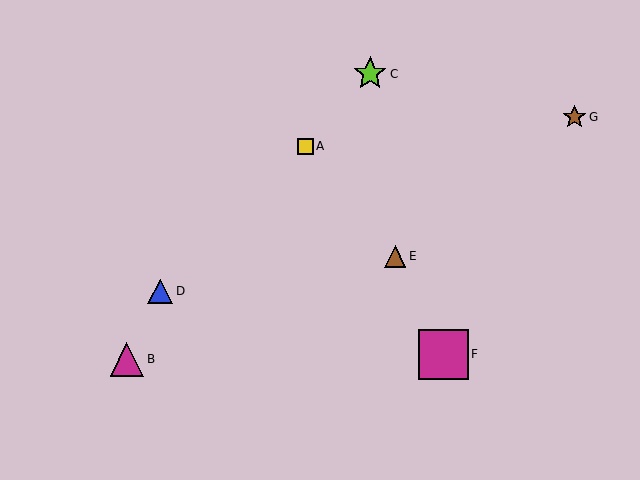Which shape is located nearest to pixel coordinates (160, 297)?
The blue triangle (labeled D) at (160, 292) is nearest to that location.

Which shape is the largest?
The magenta square (labeled F) is the largest.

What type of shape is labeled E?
Shape E is a brown triangle.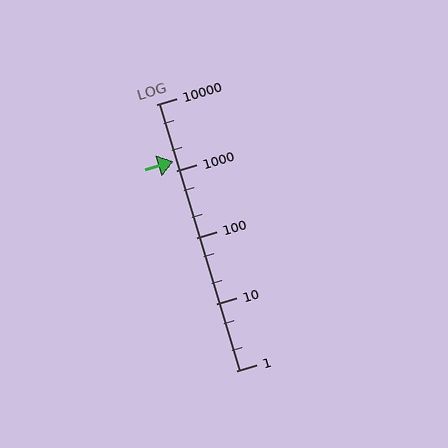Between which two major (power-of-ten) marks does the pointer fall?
The pointer is between 1000 and 10000.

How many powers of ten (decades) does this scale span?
The scale spans 4 decades, from 1 to 10000.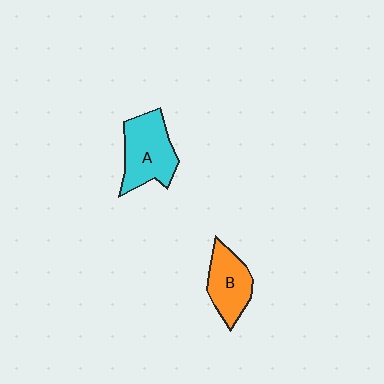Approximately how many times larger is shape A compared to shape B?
Approximately 1.3 times.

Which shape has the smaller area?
Shape B (orange).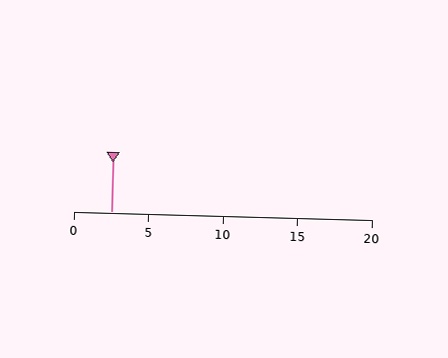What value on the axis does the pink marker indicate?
The marker indicates approximately 2.5.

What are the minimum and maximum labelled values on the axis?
The axis runs from 0 to 20.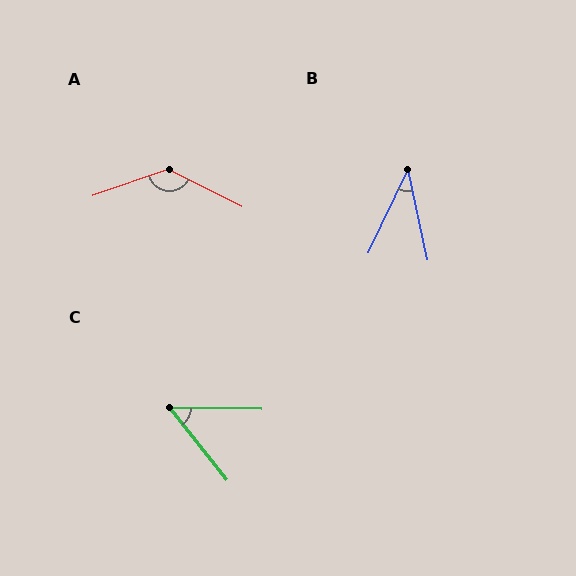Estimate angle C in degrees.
Approximately 50 degrees.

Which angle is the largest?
A, at approximately 134 degrees.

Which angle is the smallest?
B, at approximately 38 degrees.